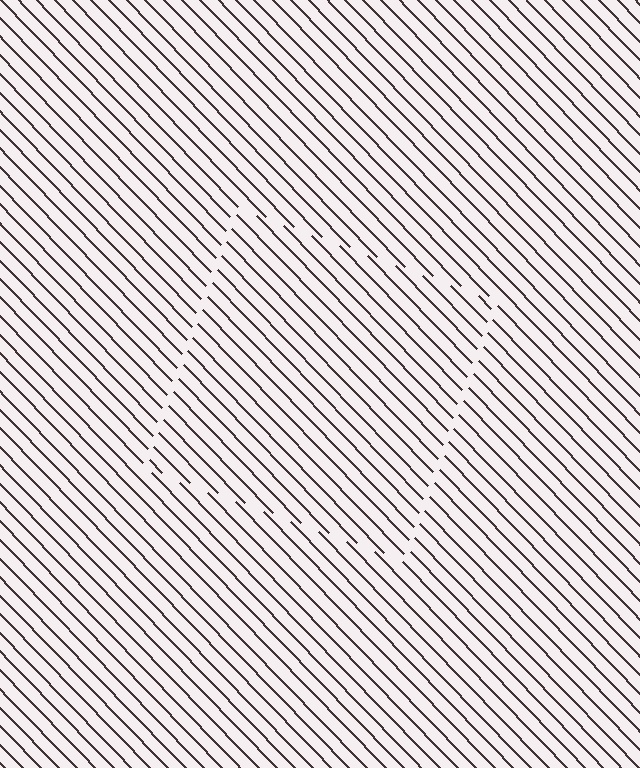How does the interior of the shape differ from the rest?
The interior of the shape contains the same grating, shifted by half a period — the contour is defined by the phase discontinuity where line-ends from the inner and outer gratings abut.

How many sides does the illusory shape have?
4 sides — the line-ends trace a square.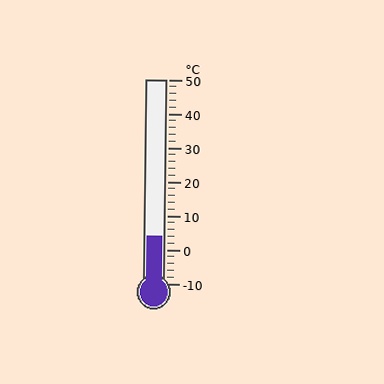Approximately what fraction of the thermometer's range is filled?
The thermometer is filled to approximately 25% of its range.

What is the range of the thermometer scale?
The thermometer scale ranges from -10°C to 50°C.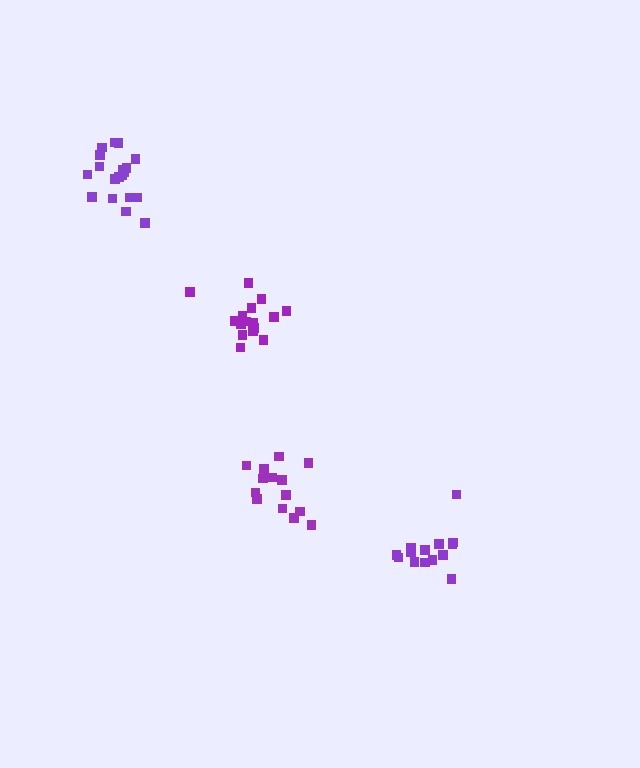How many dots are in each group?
Group 1: 14 dots, Group 2: 15 dots, Group 3: 16 dots, Group 4: 19 dots (64 total).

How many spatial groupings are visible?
There are 4 spatial groupings.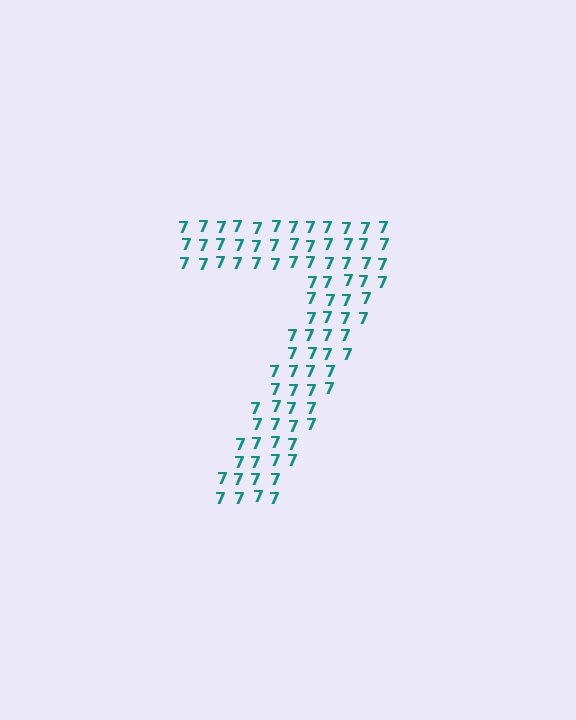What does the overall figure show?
The overall figure shows the digit 7.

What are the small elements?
The small elements are digit 7's.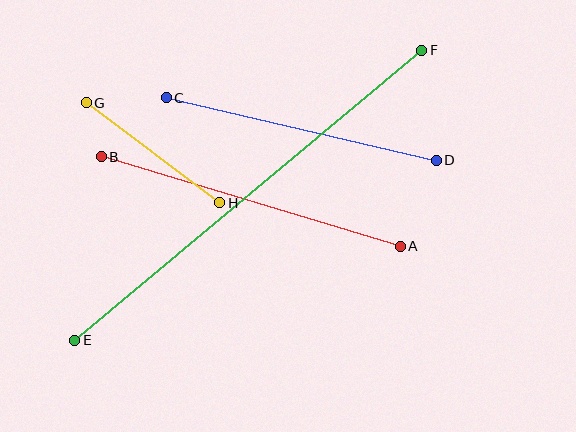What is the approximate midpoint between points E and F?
The midpoint is at approximately (248, 195) pixels.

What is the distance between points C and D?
The distance is approximately 277 pixels.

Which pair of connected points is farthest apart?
Points E and F are farthest apart.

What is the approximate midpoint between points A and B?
The midpoint is at approximately (251, 202) pixels.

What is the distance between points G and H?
The distance is approximately 167 pixels.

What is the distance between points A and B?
The distance is approximately 312 pixels.